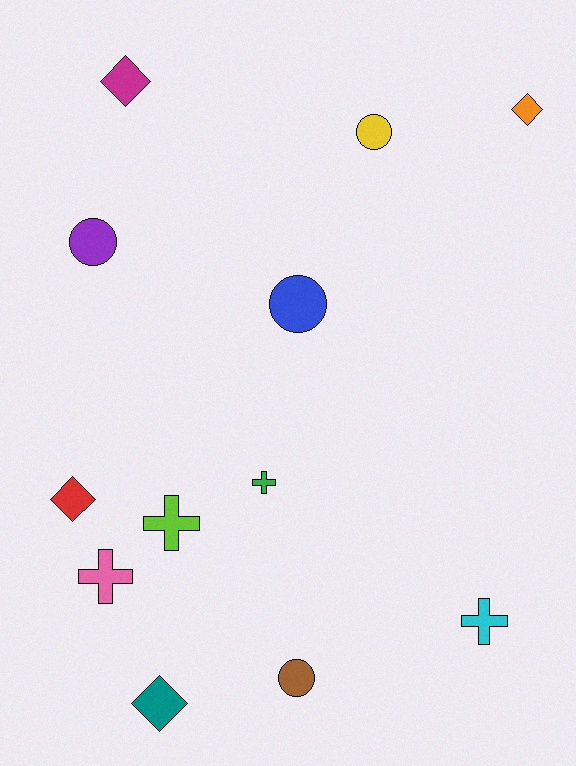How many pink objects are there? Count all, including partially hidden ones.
There is 1 pink object.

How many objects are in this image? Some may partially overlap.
There are 12 objects.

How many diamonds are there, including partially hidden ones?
There are 4 diamonds.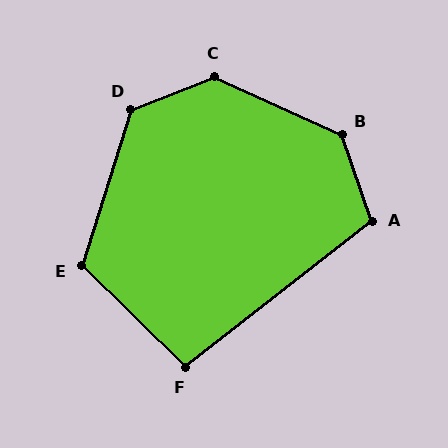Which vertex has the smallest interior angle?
F, at approximately 98 degrees.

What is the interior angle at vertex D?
Approximately 129 degrees (obtuse).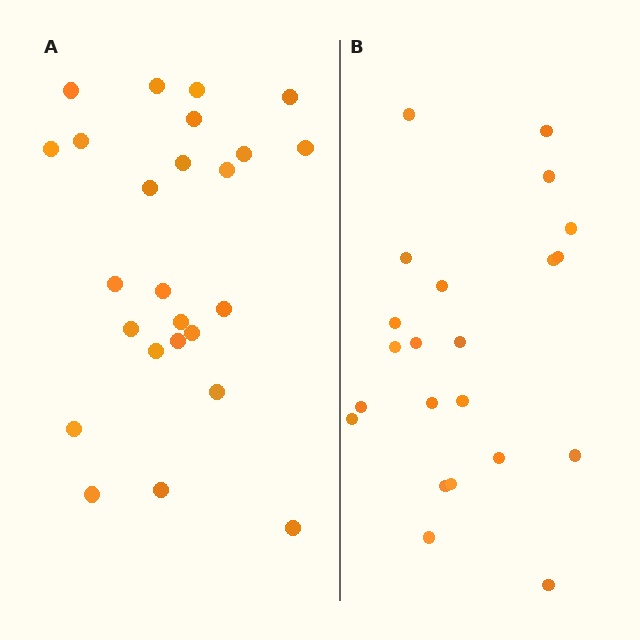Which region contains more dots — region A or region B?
Region A (the left region) has more dots.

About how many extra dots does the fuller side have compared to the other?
Region A has just a few more — roughly 2 or 3 more dots than region B.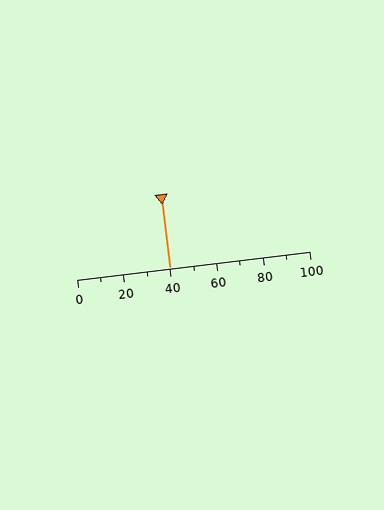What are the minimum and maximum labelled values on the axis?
The axis runs from 0 to 100.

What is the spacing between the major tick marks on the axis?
The major ticks are spaced 20 apart.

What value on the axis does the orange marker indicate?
The marker indicates approximately 40.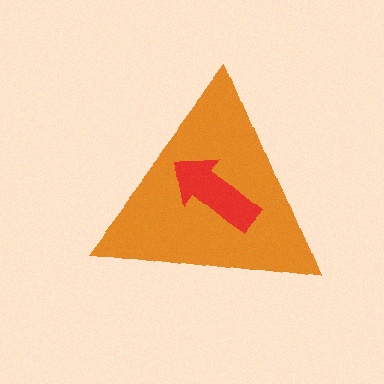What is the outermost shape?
The orange triangle.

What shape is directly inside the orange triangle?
The red arrow.